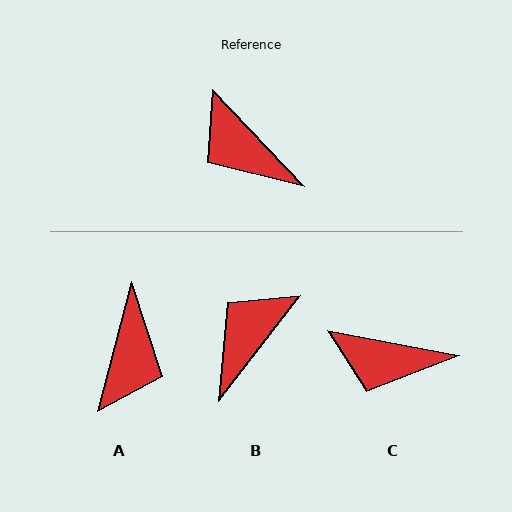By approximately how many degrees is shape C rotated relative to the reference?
Approximately 35 degrees counter-clockwise.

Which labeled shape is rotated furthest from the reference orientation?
A, about 122 degrees away.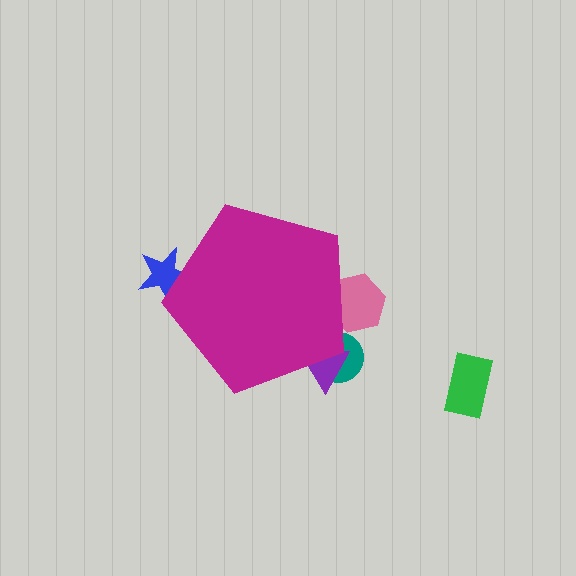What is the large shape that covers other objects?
A magenta pentagon.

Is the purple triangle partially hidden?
Yes, the purple triangle is partially hidden behind the magenta pentagon.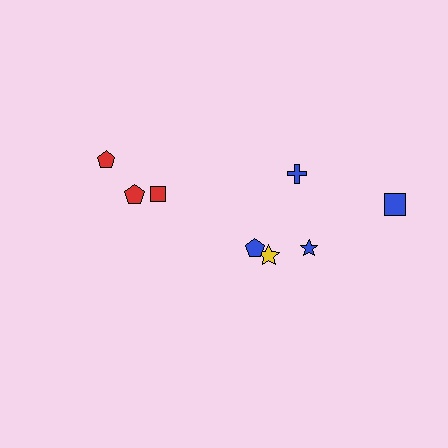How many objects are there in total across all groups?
There are 8 objects.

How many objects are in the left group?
There are 3 objects.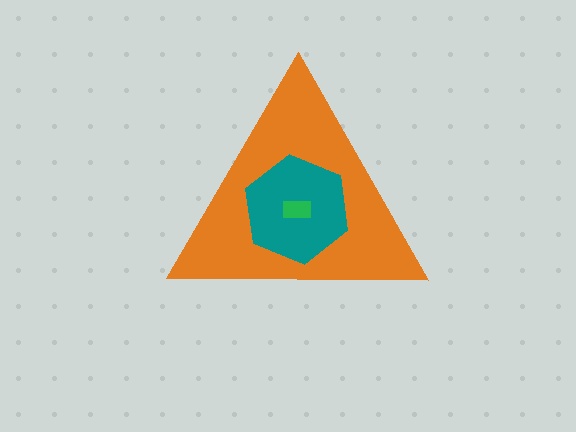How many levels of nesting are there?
3.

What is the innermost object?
The green rectangle.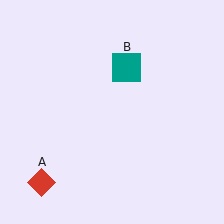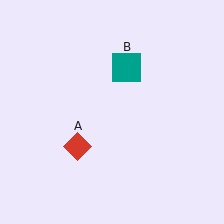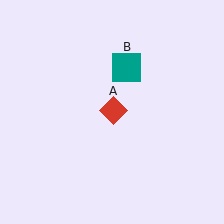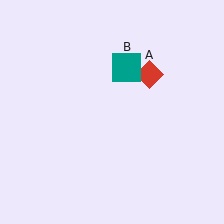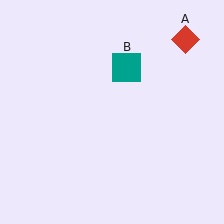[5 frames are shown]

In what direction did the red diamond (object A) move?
The red diamond (object A) moved up and to the right.